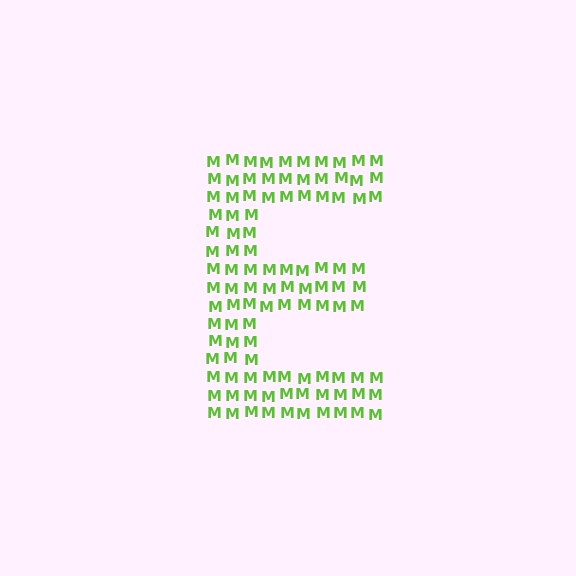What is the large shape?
The large shape is the letter E.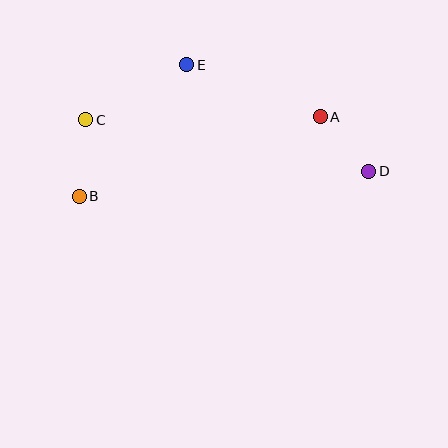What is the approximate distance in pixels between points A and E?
The distance between A and E is approximately 143 pixels.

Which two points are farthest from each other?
Points B and D are farthest from each other.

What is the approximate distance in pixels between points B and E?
The distance between B and E is approximately 170 pixels.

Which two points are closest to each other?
Points A and D are closest to each other.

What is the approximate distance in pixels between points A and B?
The distance between A and B is approximately 254 pixels.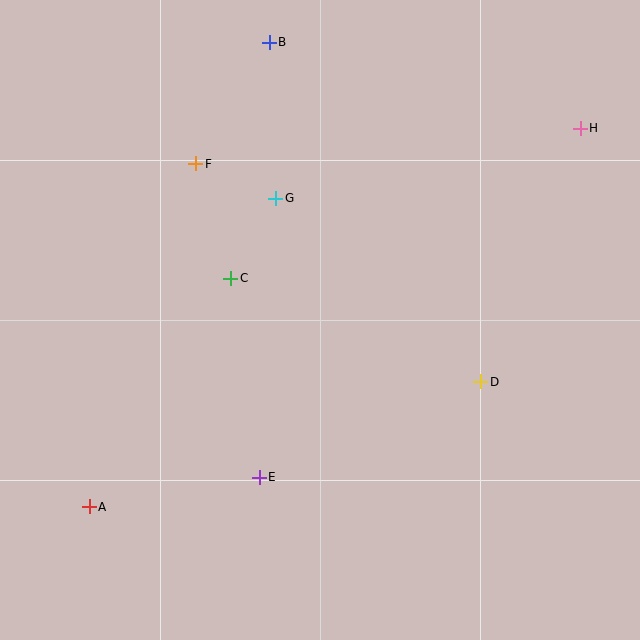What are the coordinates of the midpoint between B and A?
The midpoint between B and A is at (179, 275).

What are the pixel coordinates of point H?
Point H is at (580, 128).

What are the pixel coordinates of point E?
Point E is at (259, 477).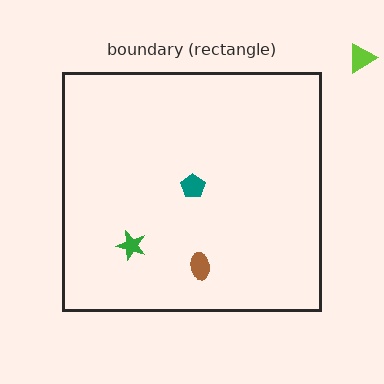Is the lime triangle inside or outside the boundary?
Outside.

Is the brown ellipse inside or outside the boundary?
Inside.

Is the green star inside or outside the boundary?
Inside.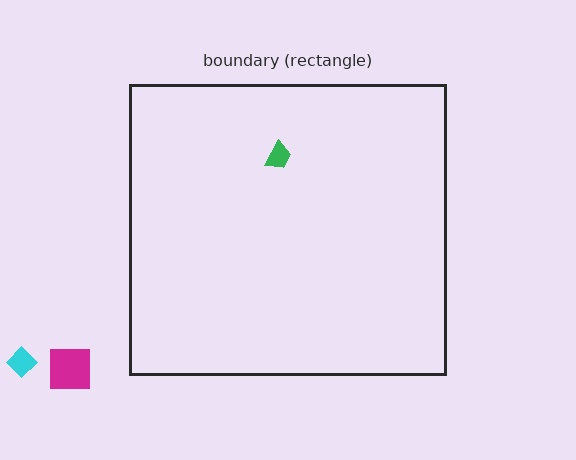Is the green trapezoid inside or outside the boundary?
Inside.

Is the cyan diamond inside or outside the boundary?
Outside.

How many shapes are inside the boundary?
1 inside, 2 outside.